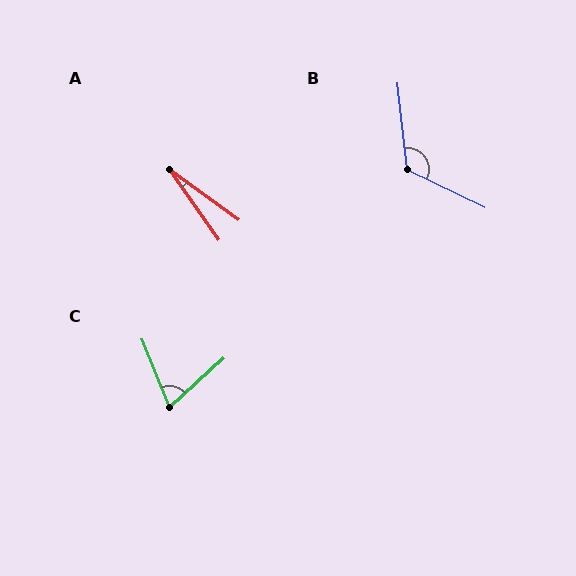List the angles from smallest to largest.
A (19°), C (69°), B (122°).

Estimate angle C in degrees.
Approximately 69 degrees.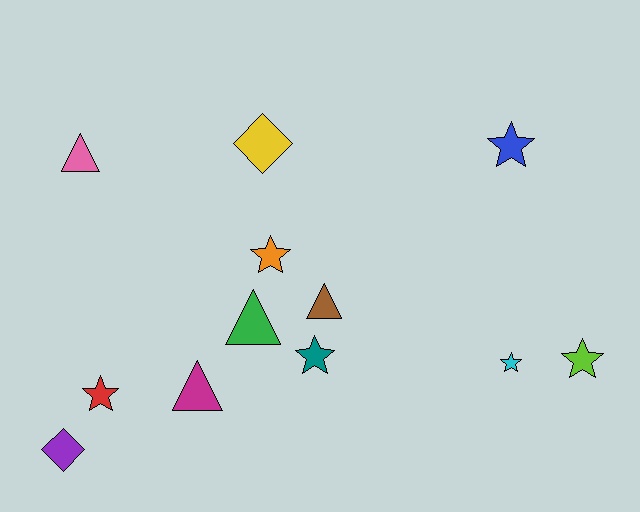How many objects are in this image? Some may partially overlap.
There are 12 objects.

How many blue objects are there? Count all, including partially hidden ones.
There is 1 blue object.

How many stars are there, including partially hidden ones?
There are 6 stars.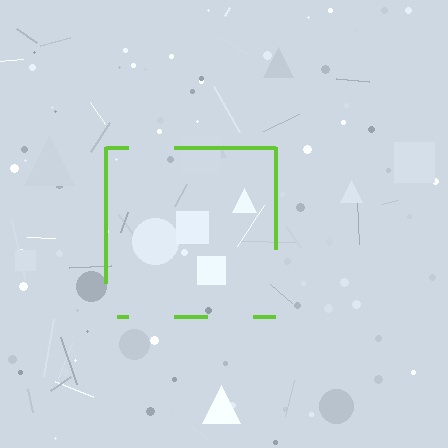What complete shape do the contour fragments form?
The contour fragments form a square.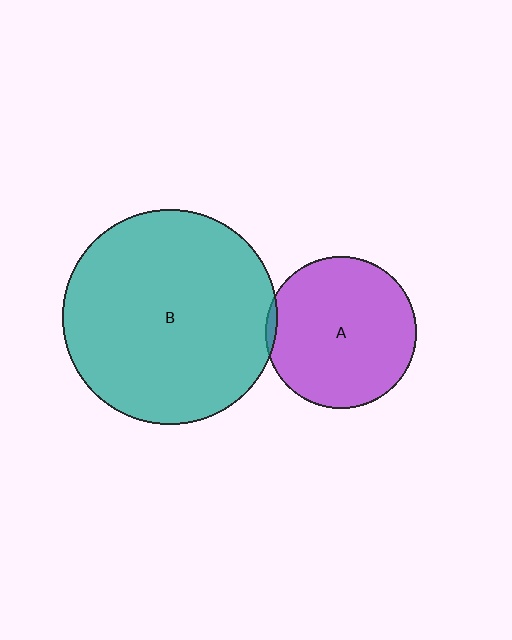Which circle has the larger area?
Circle B (teal).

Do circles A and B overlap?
Yes.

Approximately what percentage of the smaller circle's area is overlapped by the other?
Approximately 5%.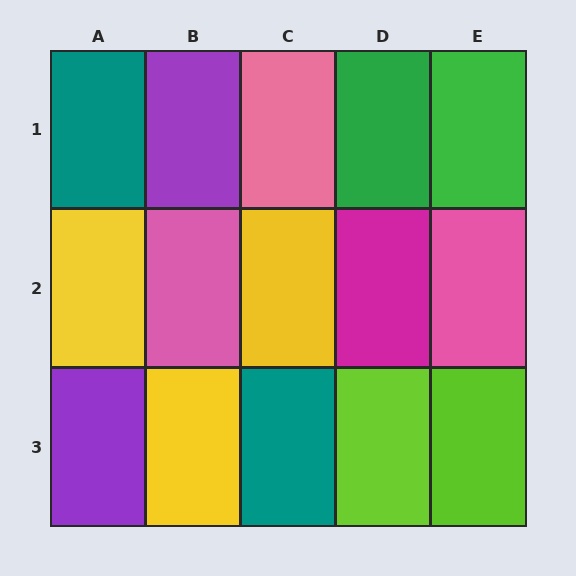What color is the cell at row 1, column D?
Green.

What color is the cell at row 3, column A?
Purple.